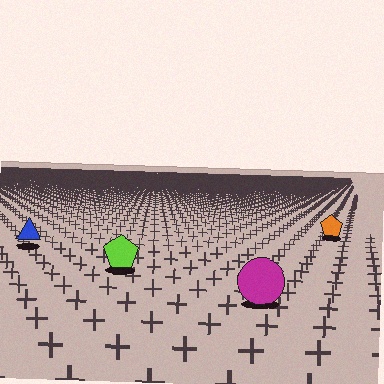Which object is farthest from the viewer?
The orange pentagon is farthest from the viewer. It appears smaller and the ground texture around it is denser.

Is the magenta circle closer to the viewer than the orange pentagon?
Yes. The magenta circle is closer — you can tell from the texture gradient: the ground texture is coarser near it.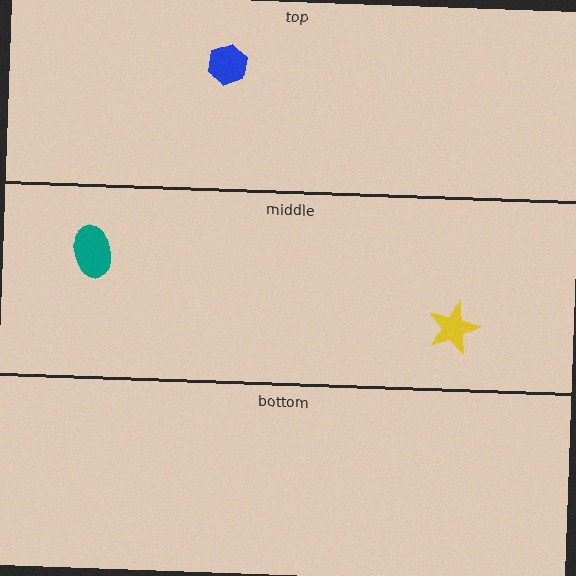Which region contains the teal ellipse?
The middle region.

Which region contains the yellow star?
The middle region.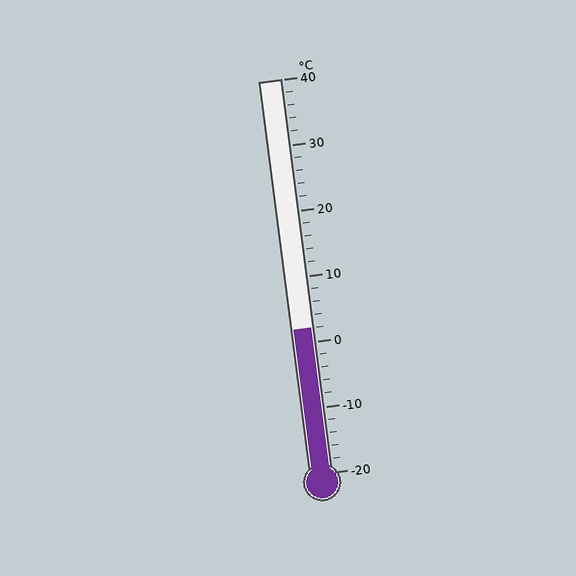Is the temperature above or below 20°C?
The temperature is below 20°C.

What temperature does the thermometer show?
The thermometer shows approximately 2°C.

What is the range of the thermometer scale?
The thermometer scale ranges from -20°C to 40°C.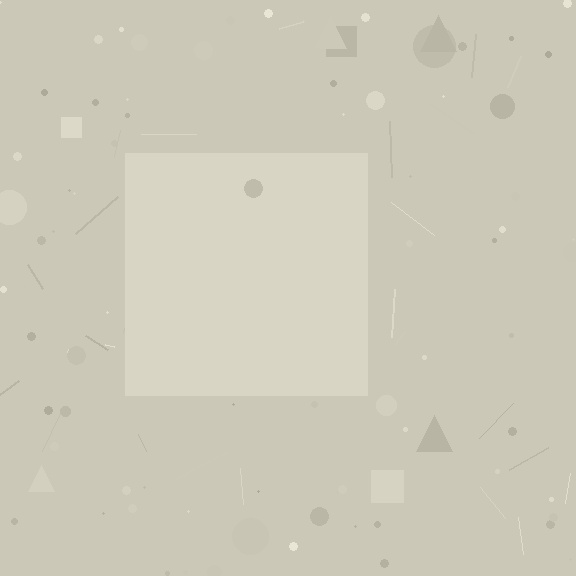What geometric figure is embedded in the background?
A square is embedded in the background.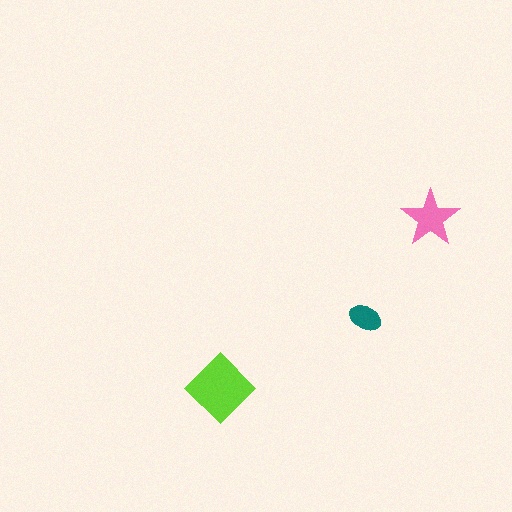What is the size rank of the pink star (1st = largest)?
2nd.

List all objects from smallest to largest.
The teal ellipse, the pink star, the lime diamond.